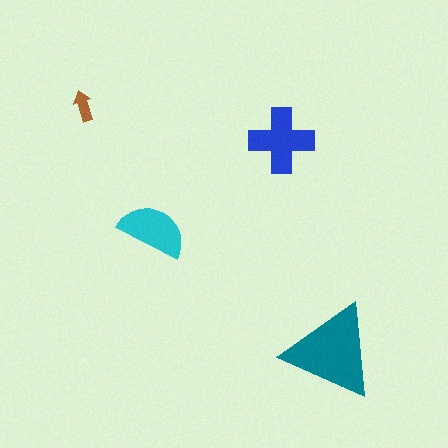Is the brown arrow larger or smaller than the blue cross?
Smaller.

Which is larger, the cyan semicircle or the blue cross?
The blue cross.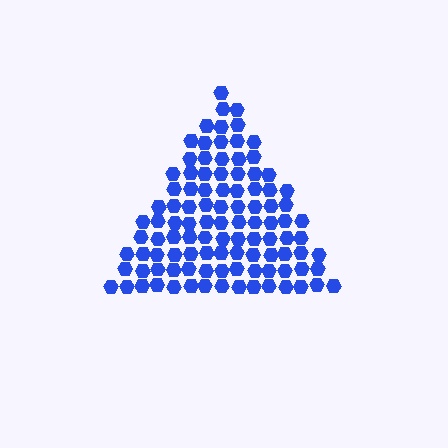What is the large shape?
The large shape is a triangle.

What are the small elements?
The small elements are hexagons.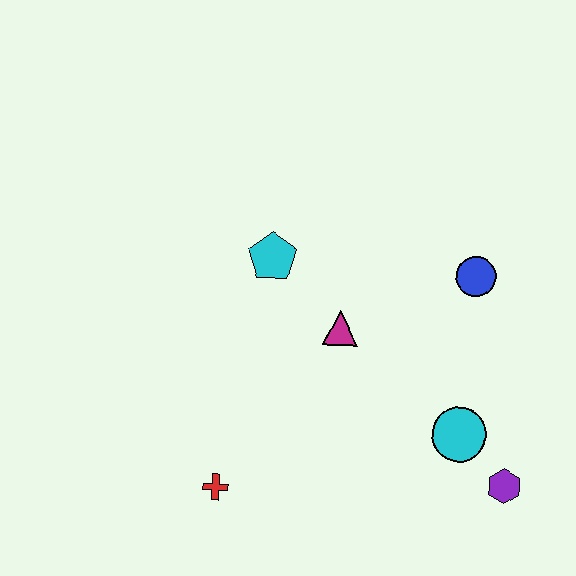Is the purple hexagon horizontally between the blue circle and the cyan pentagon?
No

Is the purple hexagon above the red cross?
Yes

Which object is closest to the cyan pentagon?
The magenta triangle is closest to the cyan pentagon.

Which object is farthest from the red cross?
The blue circle is farthest from the red cross.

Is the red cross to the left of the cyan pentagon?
Yes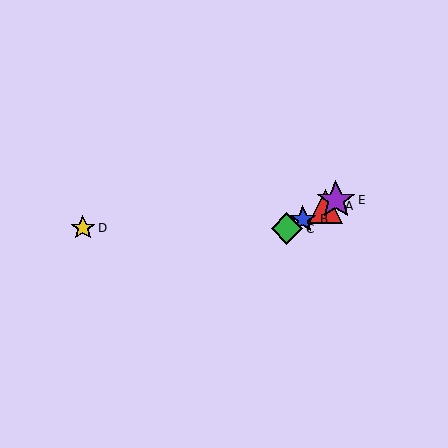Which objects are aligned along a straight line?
Objects A, B, C, E are aligned along a straight line.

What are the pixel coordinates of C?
Object C is at (287, 229).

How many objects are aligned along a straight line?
4 objects (A, B, C, E) are aligned along a straight line.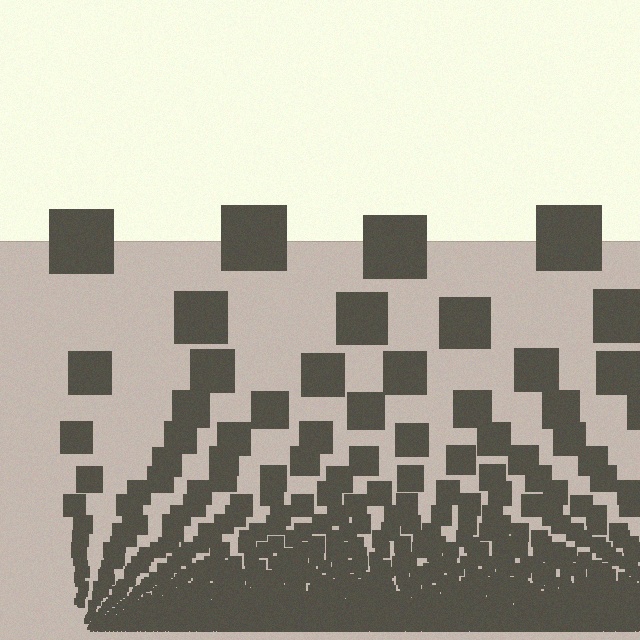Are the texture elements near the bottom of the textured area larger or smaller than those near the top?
Smaller. The gradient is inverted — elements near the bottom are smaller and denser.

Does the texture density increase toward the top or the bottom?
Density increases toward the bottom.